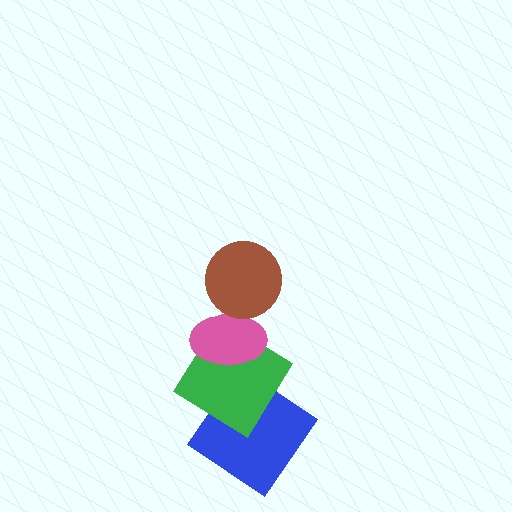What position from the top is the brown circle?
The brown circle is 1st from the top.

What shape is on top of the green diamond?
The pink ellipse is on top of the green diamond.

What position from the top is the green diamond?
The green diamond is 3rd from the top.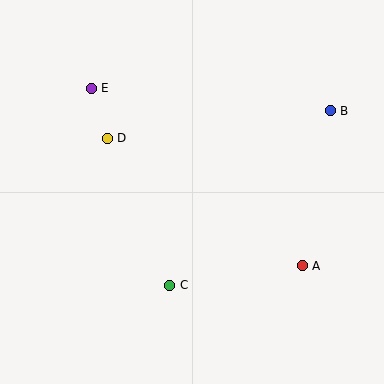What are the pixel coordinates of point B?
Point B is at (330, 111).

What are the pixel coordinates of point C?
Point C is at (170, 285).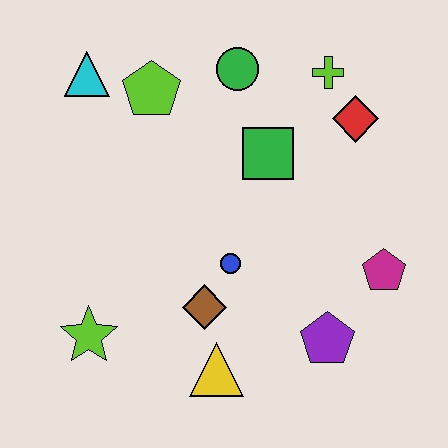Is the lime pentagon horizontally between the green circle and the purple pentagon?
No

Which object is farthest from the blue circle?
The cyan triangle is farthest from the blue circle.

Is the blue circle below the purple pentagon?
No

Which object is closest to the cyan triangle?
The lime pentagon is closest to the cyan triangle.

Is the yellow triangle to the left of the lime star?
No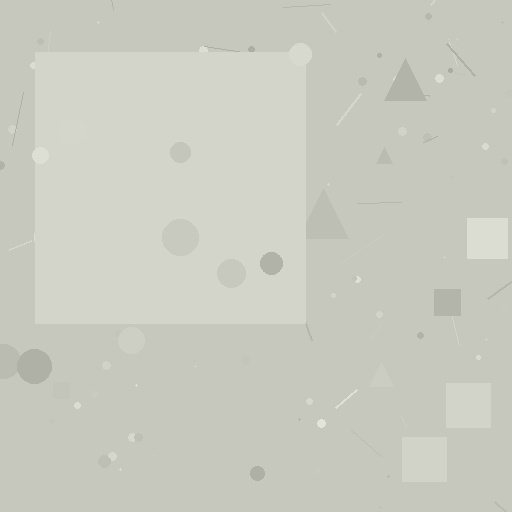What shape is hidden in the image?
A square is hidden in the image.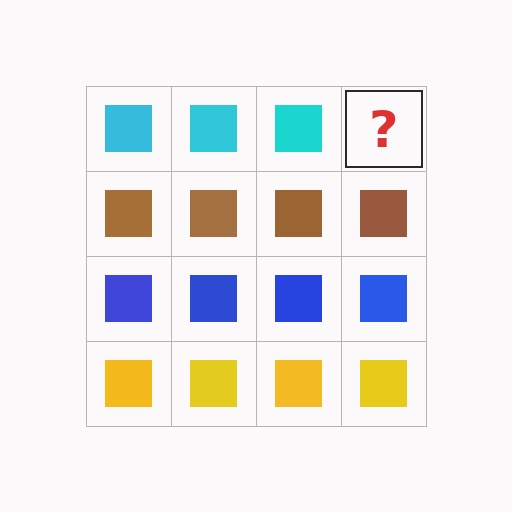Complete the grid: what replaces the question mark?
The question mark should be replaced with a cyan square.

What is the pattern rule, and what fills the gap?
The rule is that each row has a consistent color. The gap should be filled with a cyan square.